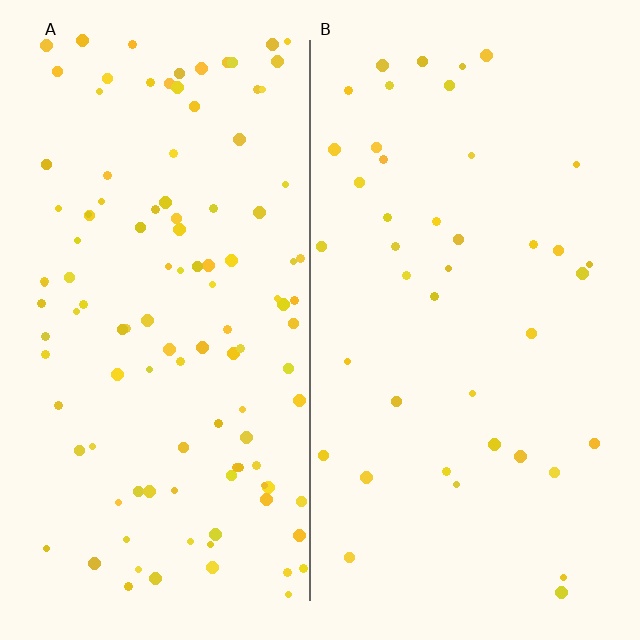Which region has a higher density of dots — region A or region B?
A (the left).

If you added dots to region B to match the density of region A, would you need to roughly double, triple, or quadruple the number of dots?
Approximately triple.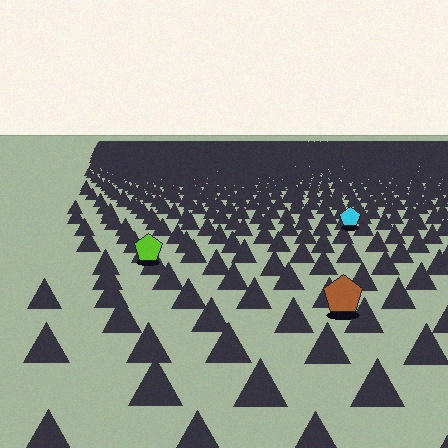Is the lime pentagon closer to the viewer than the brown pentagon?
No. The brown pentagon is closer — you can tell from the texture gradient: the ground texture is coarser near it.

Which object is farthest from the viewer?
The cyan pentagon is farthest from the viewer. It appears smaller and the ground texture around it is denser.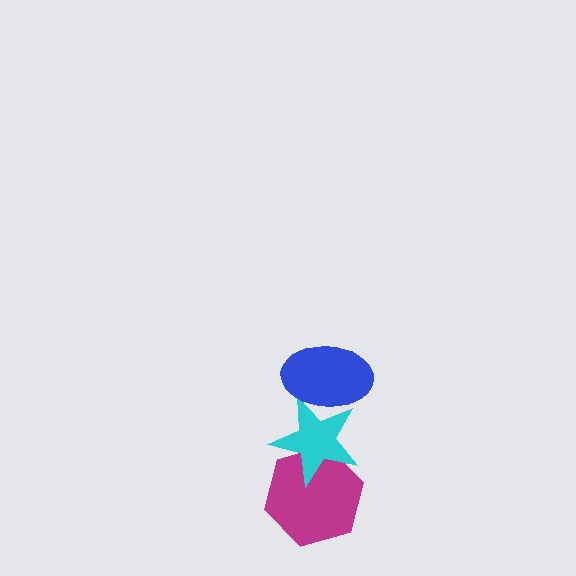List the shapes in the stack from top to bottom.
From top to bottom: the blue ellipse, the cyan star, the magenta hexagon.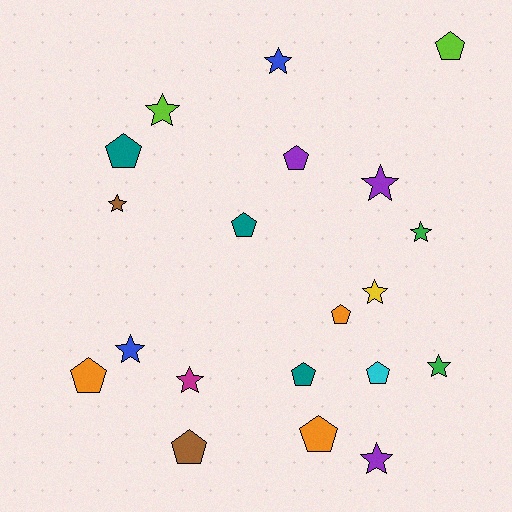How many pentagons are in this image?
There are 10 pentagons.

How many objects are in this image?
There are 20 objects.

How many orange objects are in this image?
There are 3 orange objects.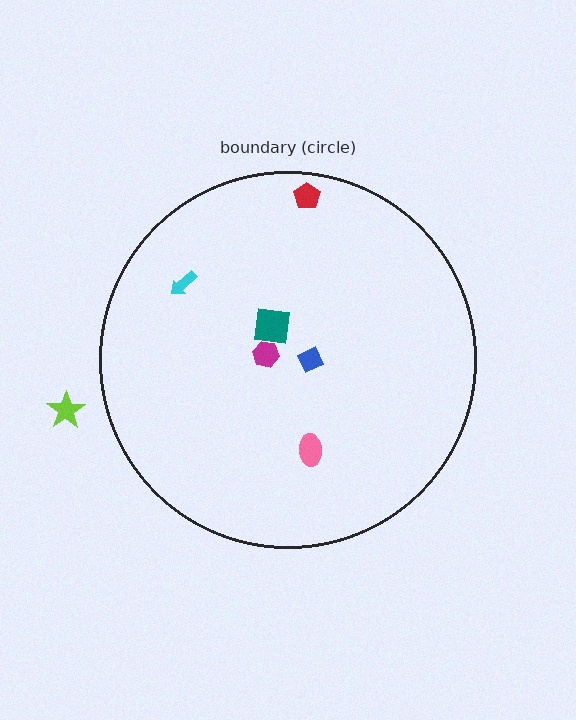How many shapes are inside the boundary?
6 inside, 1 outside.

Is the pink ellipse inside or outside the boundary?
Inside.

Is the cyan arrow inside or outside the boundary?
Inside.